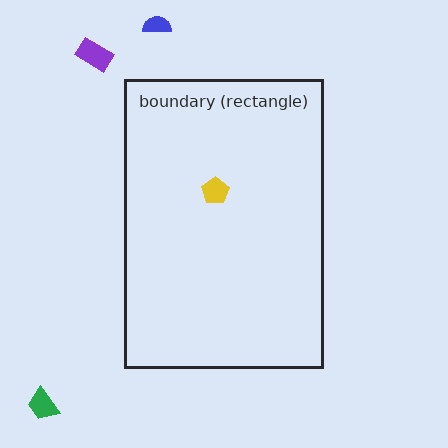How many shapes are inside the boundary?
1 inside, 3 outside.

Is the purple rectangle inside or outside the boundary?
Outside.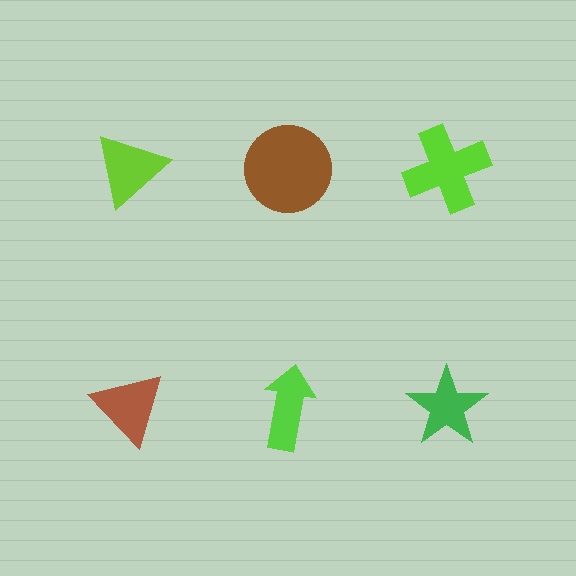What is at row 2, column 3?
A green star.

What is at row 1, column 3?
A lime cross.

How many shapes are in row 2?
3 shapes.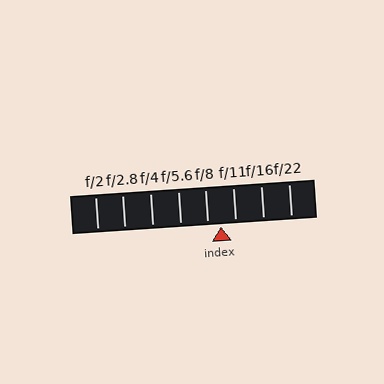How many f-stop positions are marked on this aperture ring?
There are 8 f-stop positions marked.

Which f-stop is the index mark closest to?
The index mark is closest to f/8.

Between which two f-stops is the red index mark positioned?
The index mark is between f/8 and f/11.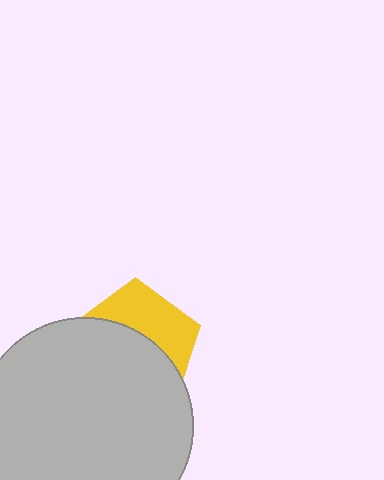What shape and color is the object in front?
The object in front is a light gray circle.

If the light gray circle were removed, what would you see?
You would see the complete yellow pentagon.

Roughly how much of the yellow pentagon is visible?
A small part of it is visible (roughly 40%).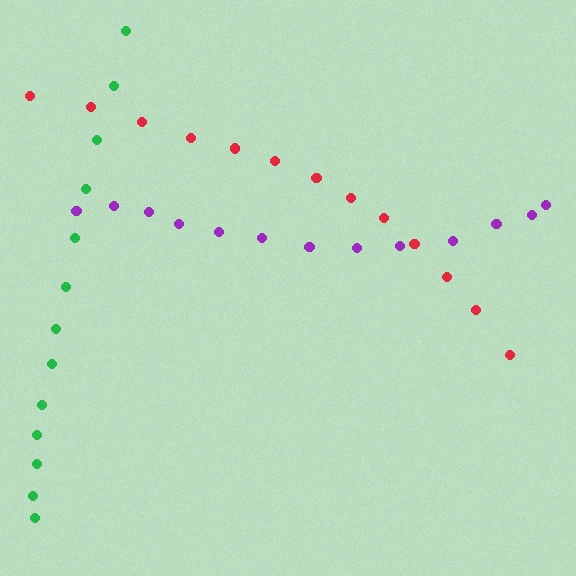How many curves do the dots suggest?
There are 3 distinct paths.